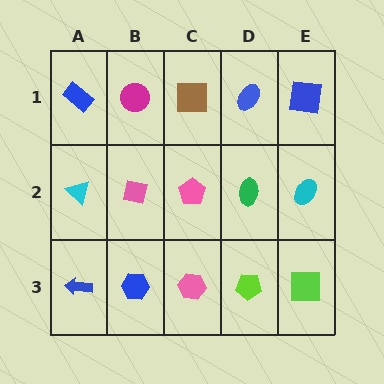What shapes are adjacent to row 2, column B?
A magenta circle (row 1, column B), a blue hexagon (row 3, column B), a cyan triangle (row 2, column A), a pink pentagon (row 2, column C).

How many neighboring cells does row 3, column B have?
3.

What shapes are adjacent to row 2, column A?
A blue rectangle (row 1, column A), a blue arrow (row 3, column A), a pink square (row 2, column B).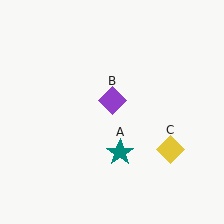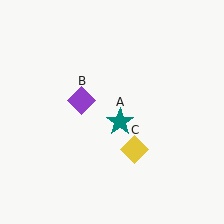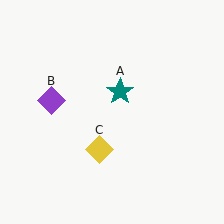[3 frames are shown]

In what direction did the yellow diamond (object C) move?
The yellow diamond (object C) moved left.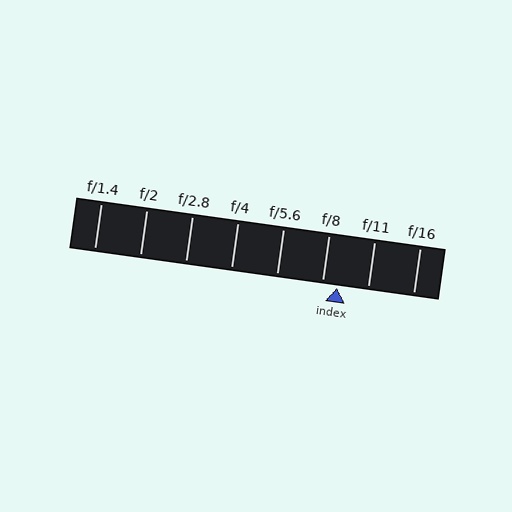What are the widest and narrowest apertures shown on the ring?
The widest aperture shown is f/1.4 and the narrowest is f/16.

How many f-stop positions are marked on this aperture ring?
There are 8 f-stop positions marked.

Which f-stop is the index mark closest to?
The index mark is closest to f/8.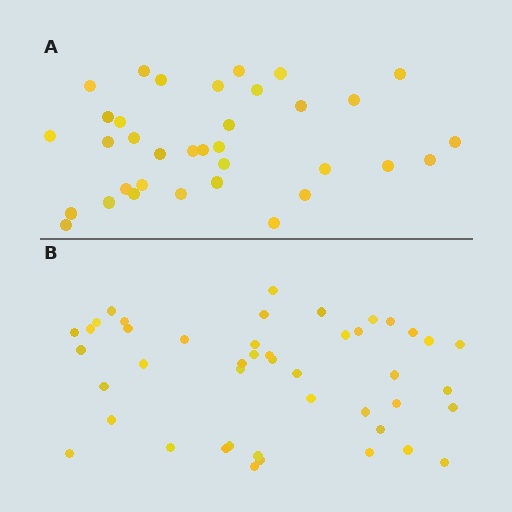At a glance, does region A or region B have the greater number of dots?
Region B (the bottom region) has more dots.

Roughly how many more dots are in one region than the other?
Region B has roughly 10 or so more dots than region A.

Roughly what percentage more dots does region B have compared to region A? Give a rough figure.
About 30% more.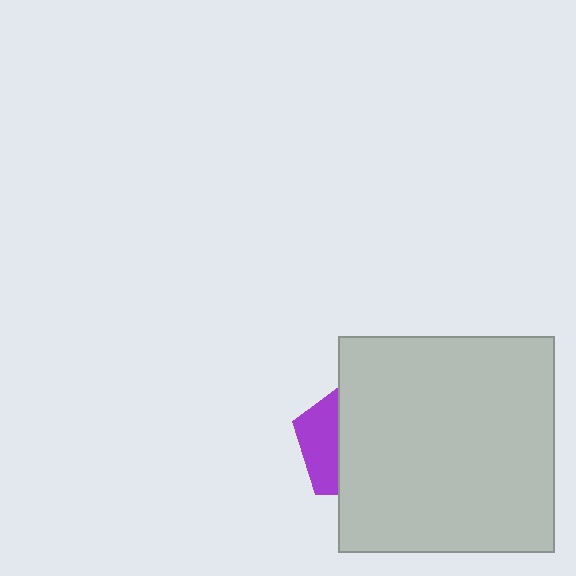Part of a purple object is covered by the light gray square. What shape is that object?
It is a pentagon.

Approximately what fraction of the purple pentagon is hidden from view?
Roughly 68% of the purple pentagon is hidden behind the light gray square.